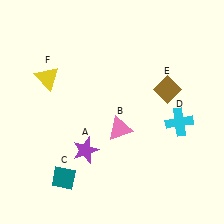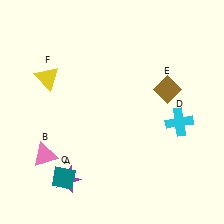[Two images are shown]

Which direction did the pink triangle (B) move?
The pink triangle (B) moved left.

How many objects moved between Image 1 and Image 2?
2 objects moved between the two images.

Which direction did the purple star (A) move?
The purple star (A) moved down.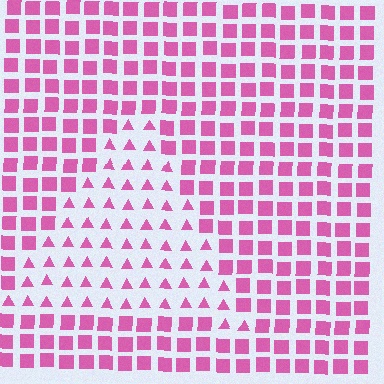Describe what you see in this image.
The image is filled with small pink elements arranged in a uniform grid. A triangle-shaped region contains triangles, while the surrounding area contains squares. The boundary is defined purely by the change in element shape.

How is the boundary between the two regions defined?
The boundary is defined by a change in element shape: triangles inside vs. squares outside. All elements share the same color and spacing.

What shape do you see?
I see a triangle.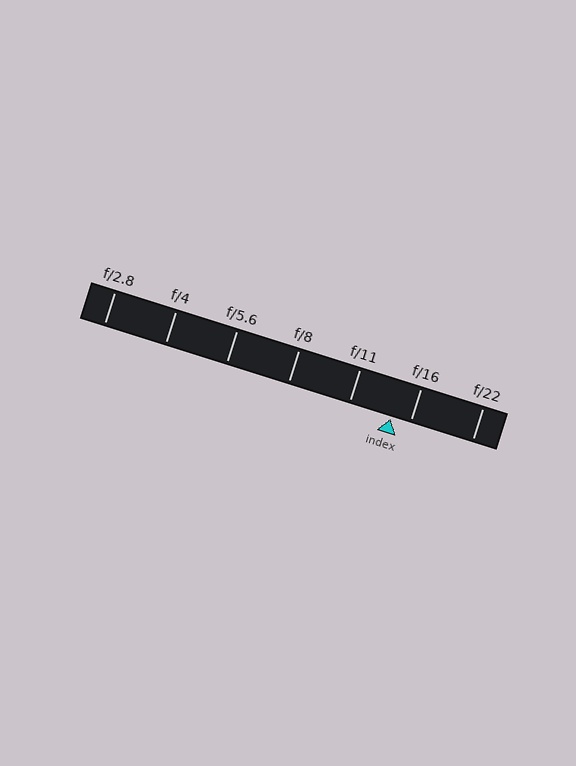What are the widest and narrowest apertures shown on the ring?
The widest aperture shown is f/2.8 and the narrowest is f/22.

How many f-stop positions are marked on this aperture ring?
There are 7 f-stop positions marked.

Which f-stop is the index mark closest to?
The index mark is closest to f/16.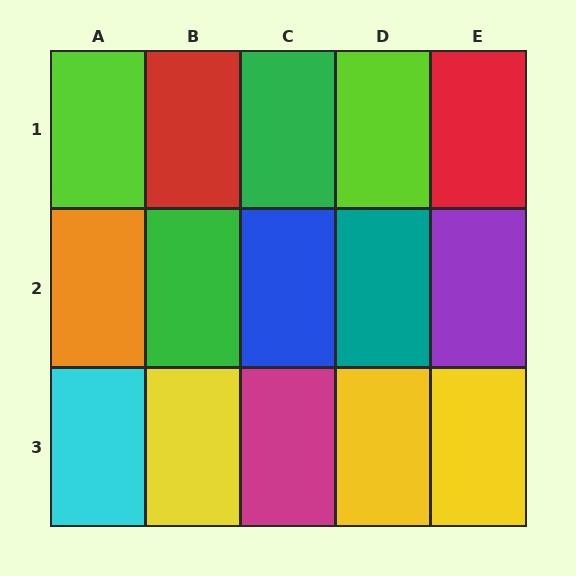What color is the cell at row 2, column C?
Blue.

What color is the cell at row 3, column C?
Magenta.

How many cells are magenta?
1 cell is magenta.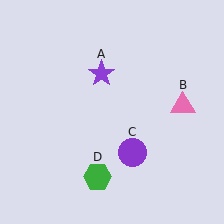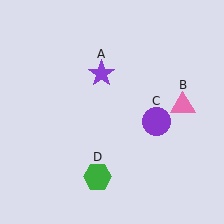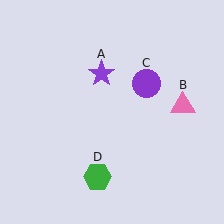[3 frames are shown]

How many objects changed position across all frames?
1 object changed position: purple circle (object C).